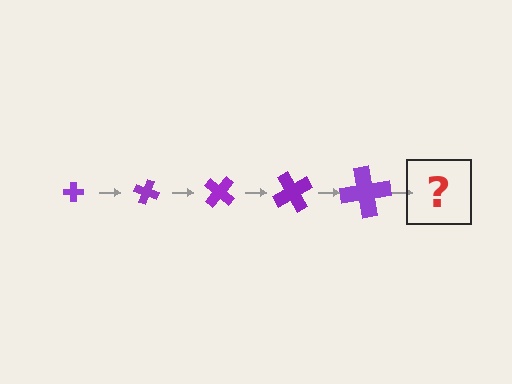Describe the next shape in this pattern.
It should be a cross, larger than the previous one and rotated 100 degrees from the start.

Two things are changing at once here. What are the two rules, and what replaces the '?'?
The two rules are that the cross grows larger each step and it rotates 20 degrees each step. The '?' should be a cross, larger than the previous one and rotated 100 degrees from the start.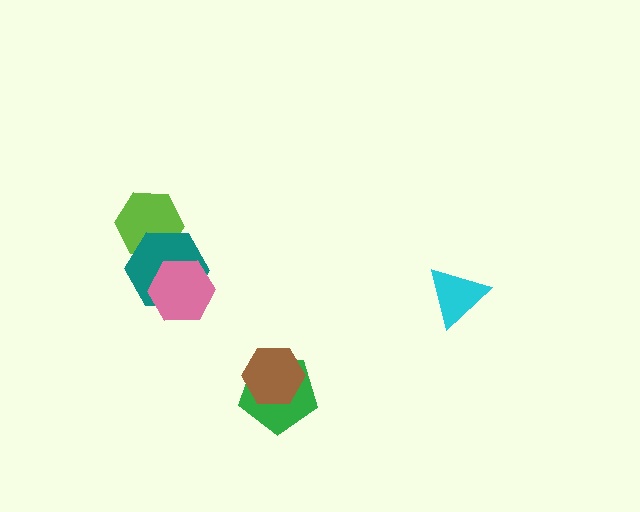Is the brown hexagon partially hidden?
No, no other shape covers it.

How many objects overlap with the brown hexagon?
1 object overlaps with the brown hexagon.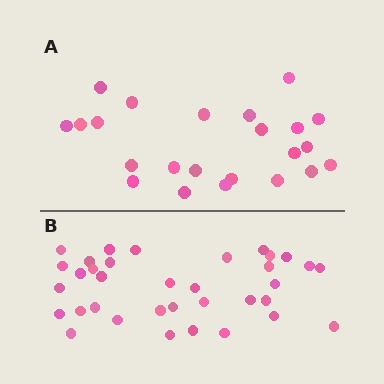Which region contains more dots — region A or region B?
Region B (the bottom region) has more dots.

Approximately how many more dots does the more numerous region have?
Region B has roughly 12 or so more dots than region A.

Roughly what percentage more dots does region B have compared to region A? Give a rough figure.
About 50% more.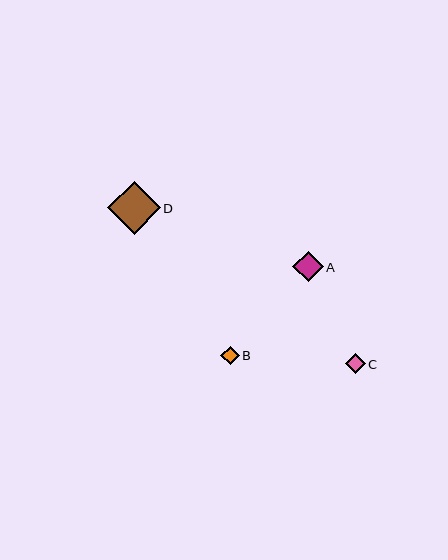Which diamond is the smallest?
Diamond B is the smallest with a size of approximately 18 pixels.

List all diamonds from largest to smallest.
From largest to smallest: D, A, C, B.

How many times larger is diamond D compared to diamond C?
Diamond D is approximately 2.7 times the size of diamond C.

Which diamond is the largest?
Diamond D is the largest with a size of approximately 53 pixels.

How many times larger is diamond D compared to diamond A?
Diamond D is approximately 1.8 times the size of diamond A.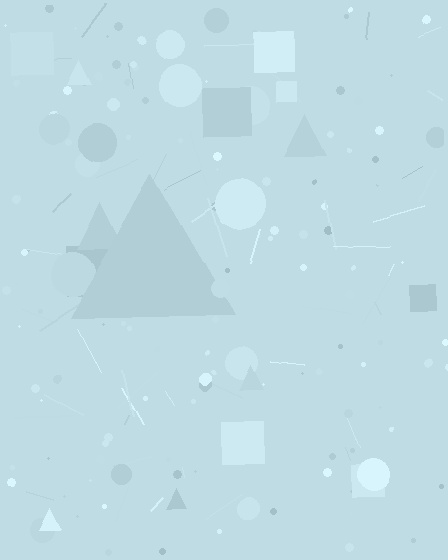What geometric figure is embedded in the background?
A triangle is embedded in the background.